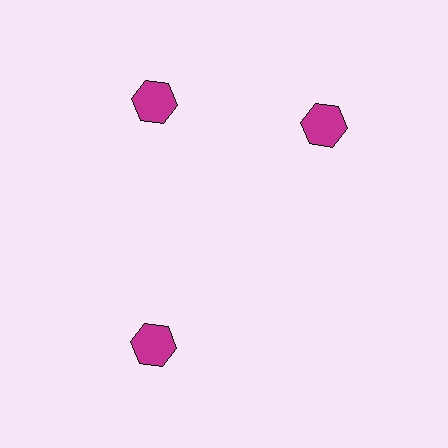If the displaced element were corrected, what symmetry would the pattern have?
It would have 3-fold rotational symmetry — the pattern would map onto itself every 120 degrees.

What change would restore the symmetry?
The symmetry would be restored by rotating it back into even spacing with its neighbors so that all 3 hexagons sit at equal angles and equal distance from the center.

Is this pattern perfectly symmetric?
No. The 3 magenta hexagons are arranged in a ring, but one element near the 3 o'clock position is rotated out of alignment along the ring, breaking the 3-fold rotational symmetry.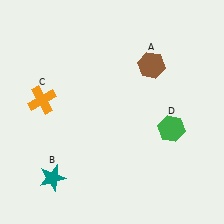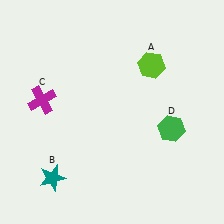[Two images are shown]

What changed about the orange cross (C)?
In Image 1, C is orange. In Image 2, it changed to magenta.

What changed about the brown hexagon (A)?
In Image 1, A is brown. In Image 2, it changed to lime.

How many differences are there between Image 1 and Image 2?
There are 2 differences between the two images.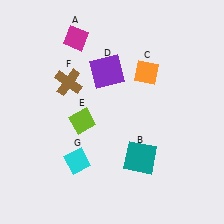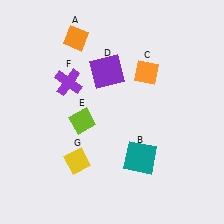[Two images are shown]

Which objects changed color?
A changed from magenta to orange. F changed from brown to purple. G changed from cyan to yellow.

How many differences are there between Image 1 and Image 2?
There are 3 differences between the two images.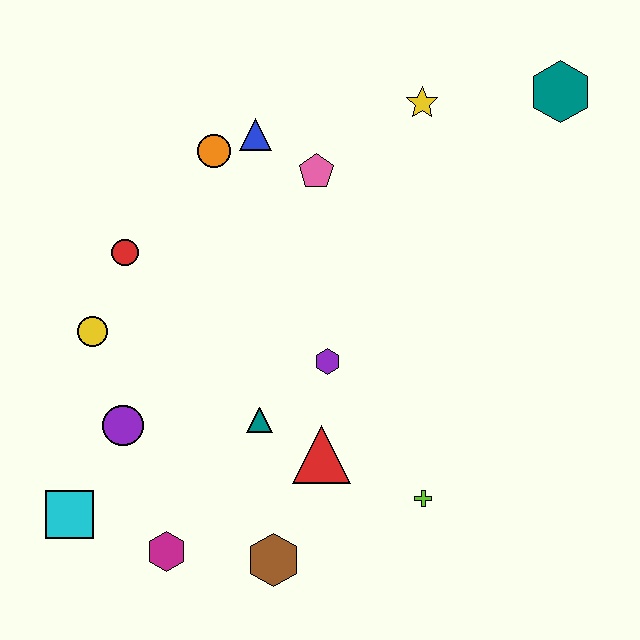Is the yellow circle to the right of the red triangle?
No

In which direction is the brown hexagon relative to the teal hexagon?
The brown hexagon is below the teal hexagon.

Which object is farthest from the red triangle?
The teal hexagon is farthest from the red triangle.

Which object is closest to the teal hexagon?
The yellow star is closest to the teal hexagon.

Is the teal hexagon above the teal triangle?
Yes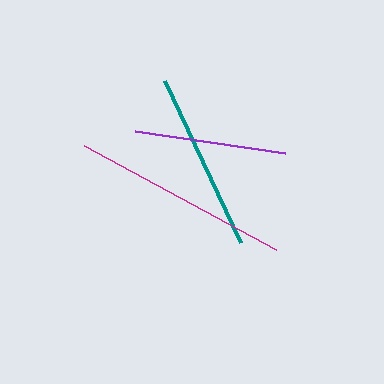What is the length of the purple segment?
The purple segment is approximately 153 pixels long.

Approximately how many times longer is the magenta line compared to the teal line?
The magenta line is approximately 1.2 times the length of the teal line.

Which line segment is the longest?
The magenta line is the longest at approximately 219 pixels.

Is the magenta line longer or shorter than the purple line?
The magenta line is longer than the purple line.